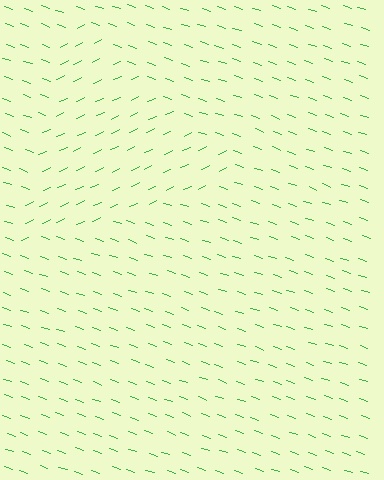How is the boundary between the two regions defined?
The boundary is defined purely by a change in line orientation (approximately 45 degrees difference). All lines are the same color and thickness.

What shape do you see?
I see a triangle.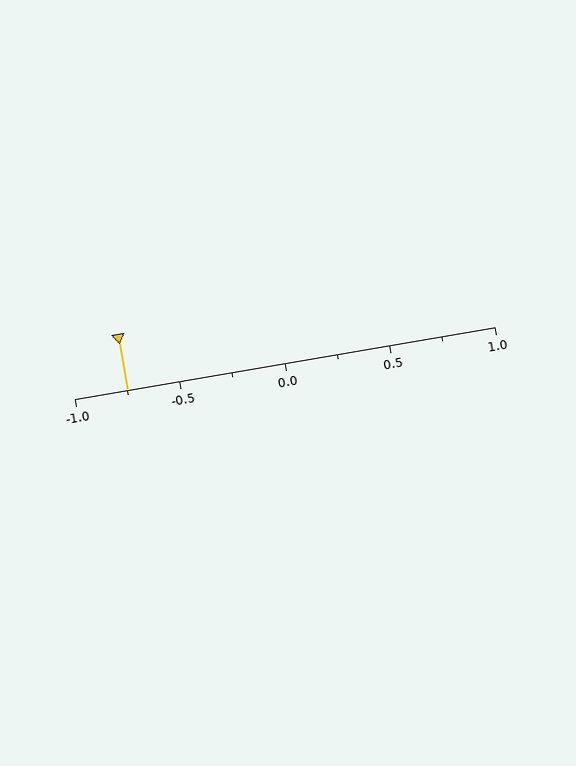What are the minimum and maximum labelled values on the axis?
The axis runs from -1.0 to 1.0.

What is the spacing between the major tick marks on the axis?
The major ticks are spaced 0.5 apart.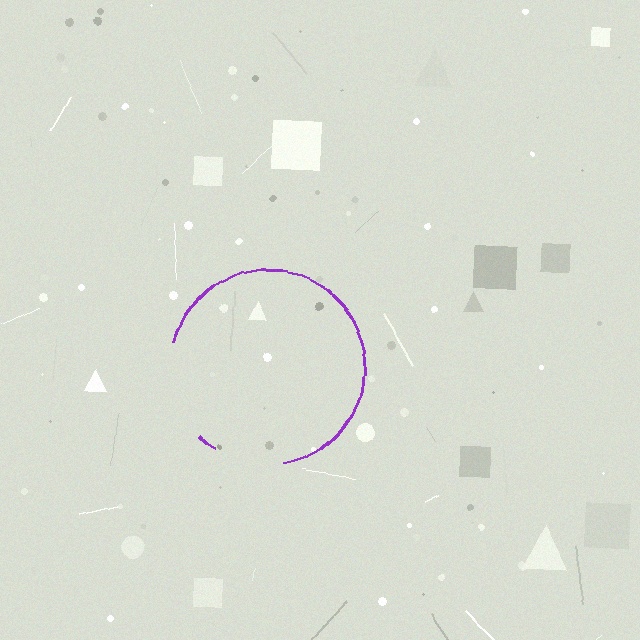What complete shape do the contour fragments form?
The contour fragments form a circle.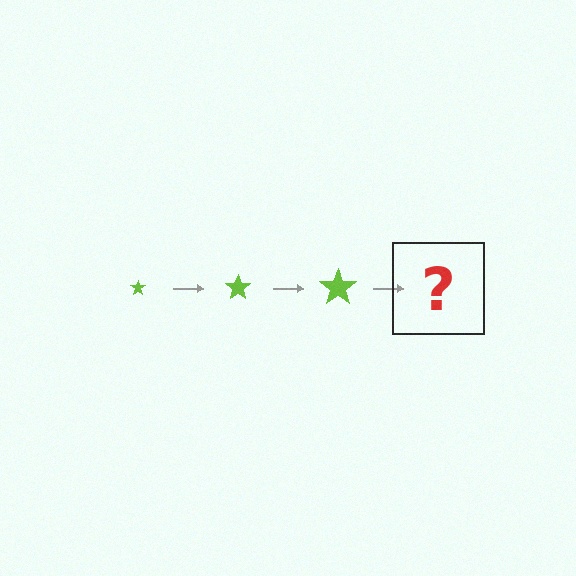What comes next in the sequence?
The next element should be a lime star, larger than the previous one.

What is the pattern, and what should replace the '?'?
The pattern is that the star gets progressively larger each step. The '?' should be a lime star, larger than the previous one.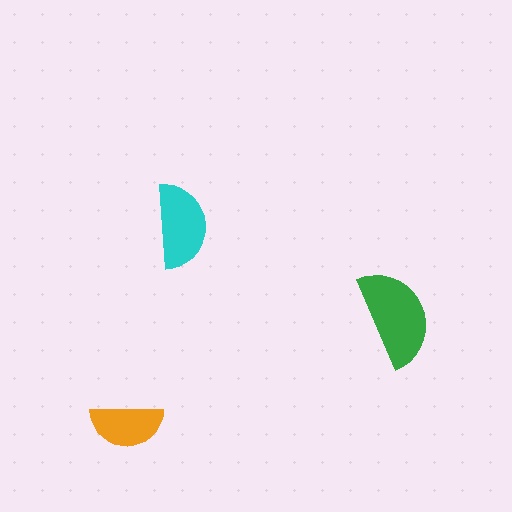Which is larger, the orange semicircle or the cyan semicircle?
The cyan one.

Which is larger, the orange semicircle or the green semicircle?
The green one.